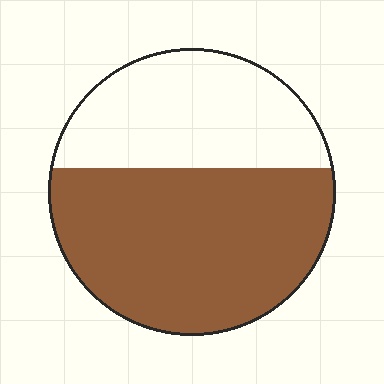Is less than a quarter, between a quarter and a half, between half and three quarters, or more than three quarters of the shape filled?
Between half and three quarters.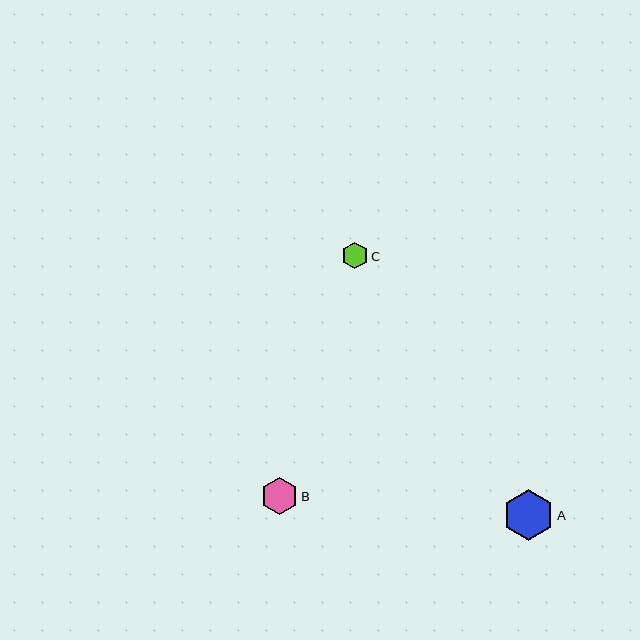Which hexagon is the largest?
Hexagon A is the largest with a size of approximately 51 pixels.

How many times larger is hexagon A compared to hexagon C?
Hexagon A is approximately 1.9 times the size of hexagon C.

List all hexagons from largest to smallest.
From largest to smallest: A, B, C.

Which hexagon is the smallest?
Hexagon C is the smallest with a size of approximately 27 pixels.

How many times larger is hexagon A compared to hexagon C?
Hexagon A is approximately 1.9 times the size of hexagon C.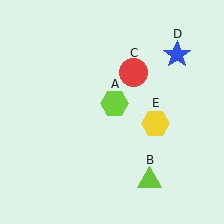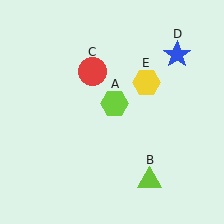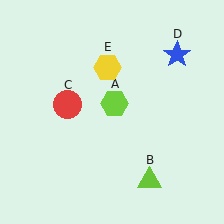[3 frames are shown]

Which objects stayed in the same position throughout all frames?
Lime hexagon (object A) and lime triangle (object B) and blue star (object D) remained stationary.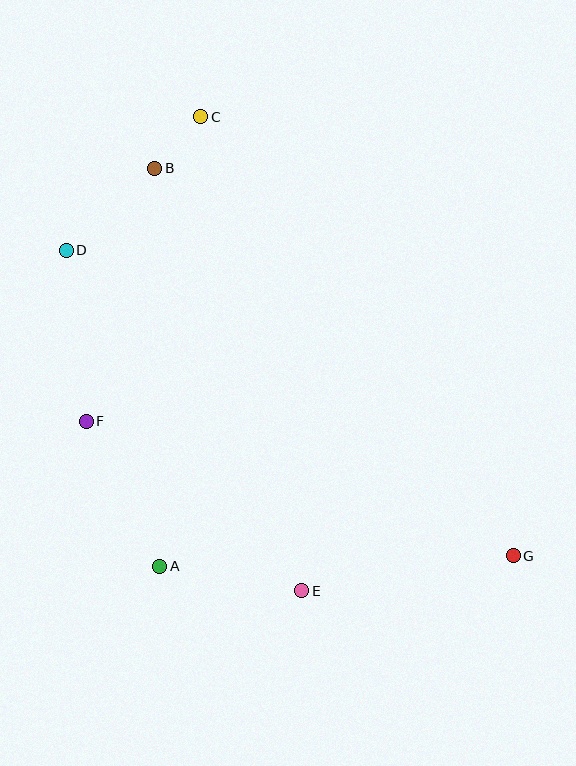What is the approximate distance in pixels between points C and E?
The distance between C and E is approximately 485 pixels.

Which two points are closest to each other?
Points B and C are closest to each other.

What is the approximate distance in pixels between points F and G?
The distance between F and G is approximately 448 pixels.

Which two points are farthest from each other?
Points D and G are farthest from each other.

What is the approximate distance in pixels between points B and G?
The distance between B and G is approximately 528 pixels.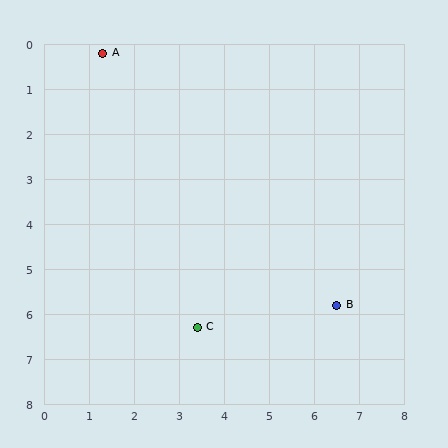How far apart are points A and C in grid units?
Points A and C are about 6.5 grid units apart.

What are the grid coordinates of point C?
Point C is at approximately (3.4, 6.3).